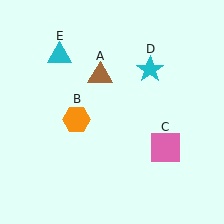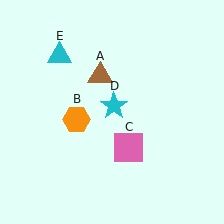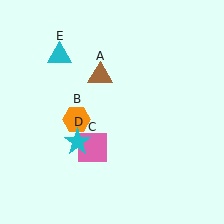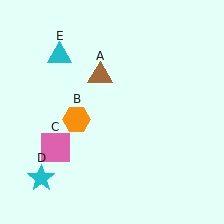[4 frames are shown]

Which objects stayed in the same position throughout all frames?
Brown triangle (object A) and orange hexagon (object B) and cyan triangle (object E) remained stationary.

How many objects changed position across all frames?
2 objects changed position: pink square (object C), cyan star (object D).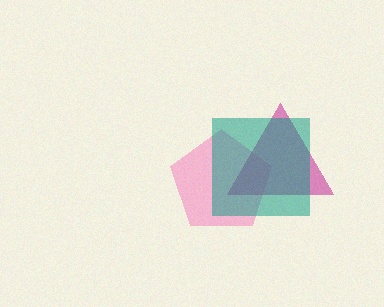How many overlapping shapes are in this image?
There are 3 overlapping shapes in the image.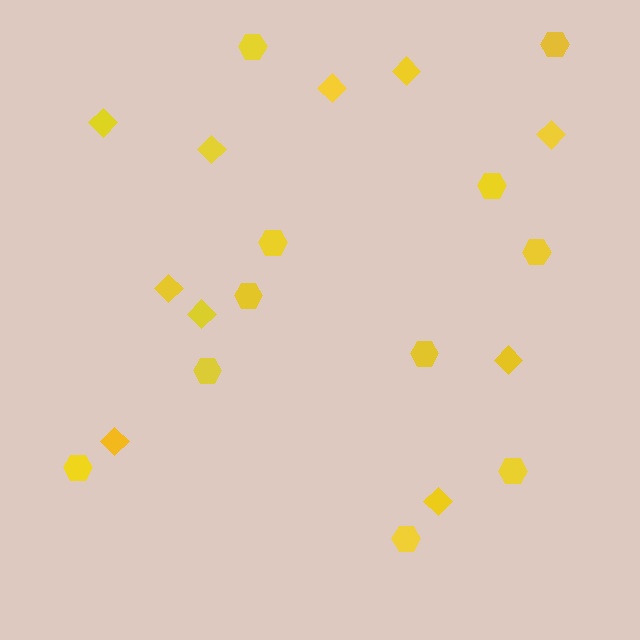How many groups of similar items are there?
There are 2 groups: one group of hexagons (11) and one group of diamonds (10).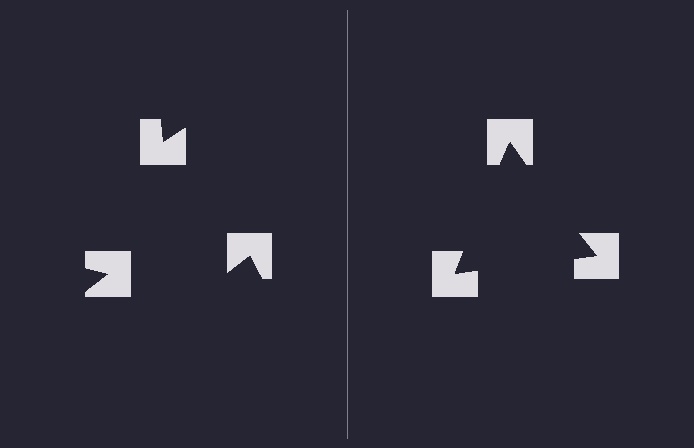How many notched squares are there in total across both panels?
6 — 3 on each side.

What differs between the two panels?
The notched squares are positioned identically on both sides; only the wedge orientations differ. On the right they align to a triangle; on the left they are misaligned.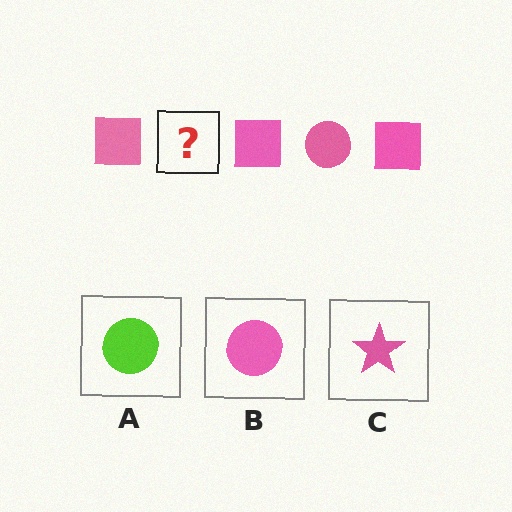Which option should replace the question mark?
Option B.